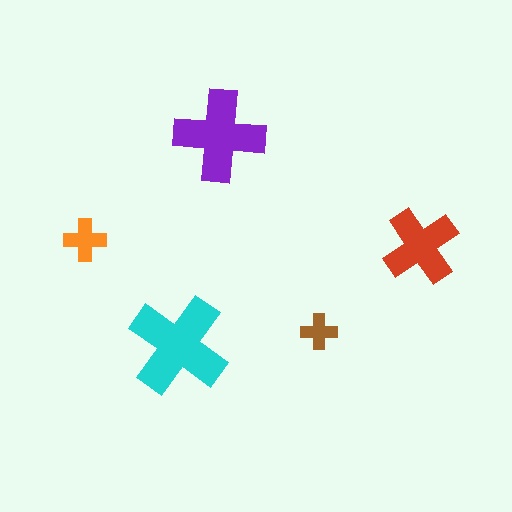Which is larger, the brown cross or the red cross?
The red one.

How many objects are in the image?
There are 5 objects in the image.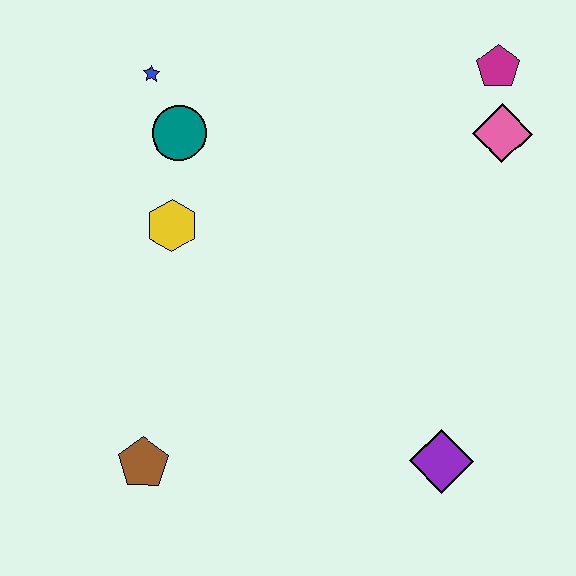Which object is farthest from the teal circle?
The purple diamond is farthest from the teal circle.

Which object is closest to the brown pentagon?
The yellow hexagon is closest to the brown pentagon.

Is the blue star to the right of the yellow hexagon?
No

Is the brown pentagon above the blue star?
No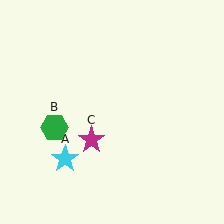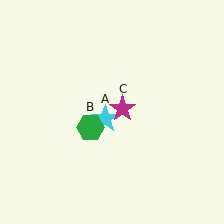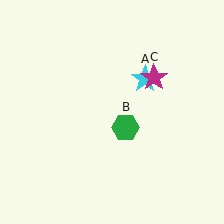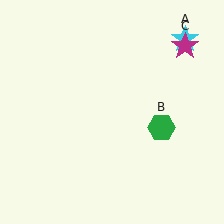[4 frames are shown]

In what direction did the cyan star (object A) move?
The cyan star (object A) moved up and to the right.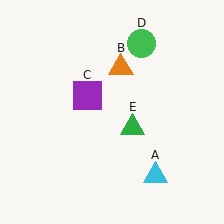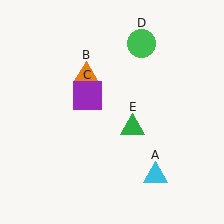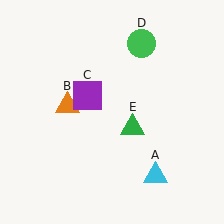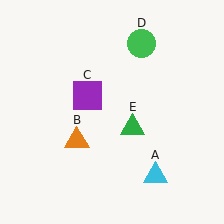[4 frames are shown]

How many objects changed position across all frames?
1 object changed position: orange triangle (object B).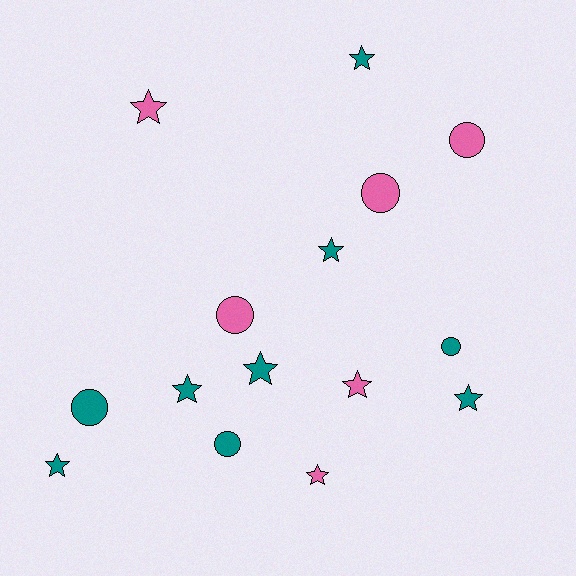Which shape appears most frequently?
Star, with 9 objects.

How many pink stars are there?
There are 3 pink stars.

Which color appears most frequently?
Teal, with 9 objects.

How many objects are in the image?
There are 15 objects.